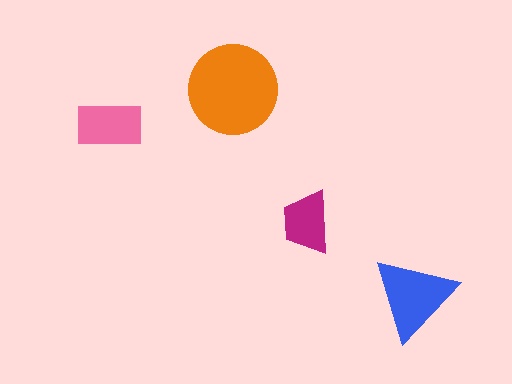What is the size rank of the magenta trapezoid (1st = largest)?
4th.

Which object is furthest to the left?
The pink rectangle is leftmost.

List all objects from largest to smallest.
The orange circle, the blue triangle, the pink rectangle, the magenta trapezoid.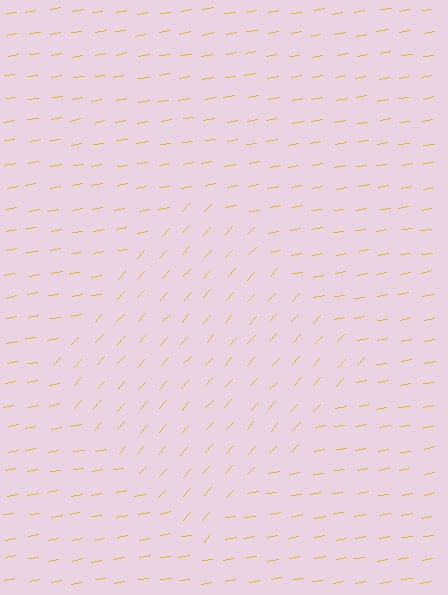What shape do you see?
I see a diamond.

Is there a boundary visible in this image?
Yes, there is a texture boundary formed by a change in line orientation.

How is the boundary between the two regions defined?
The boundary is defined purely by a change in line orientation (approximately 38 degrees difference). All lines are the same color and thickness.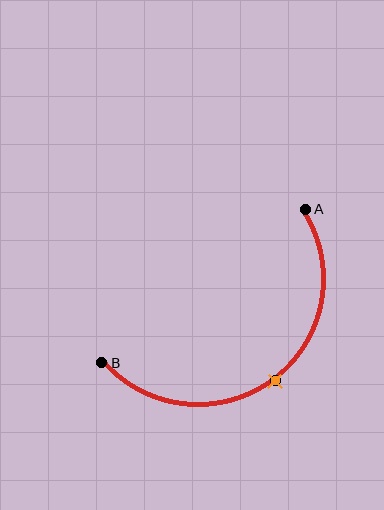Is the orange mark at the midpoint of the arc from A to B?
Yes. The orange mark lies on the arc at equal arc-length from both A and B — it is the arc midpoint.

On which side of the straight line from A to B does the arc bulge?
The arc bulges below and to the right of the straight line connecting A and B.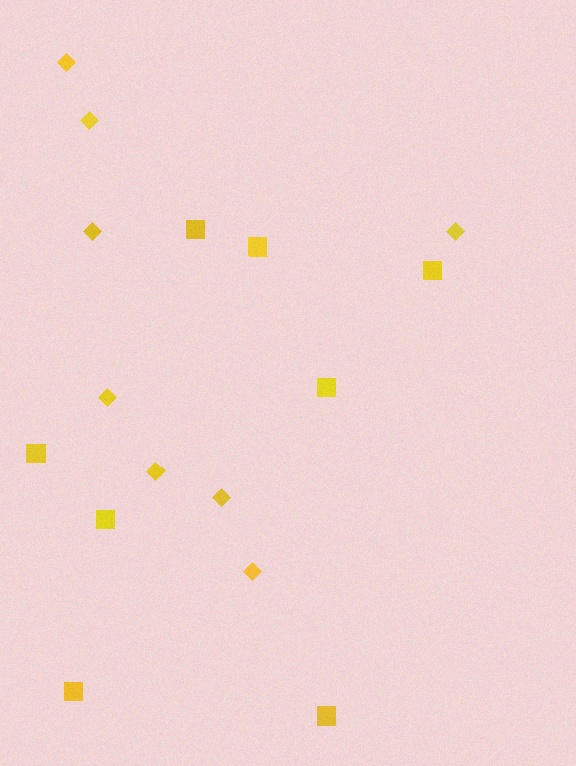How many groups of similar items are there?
There are 2 groups: one group of squares (8) and one group of diamonds (8).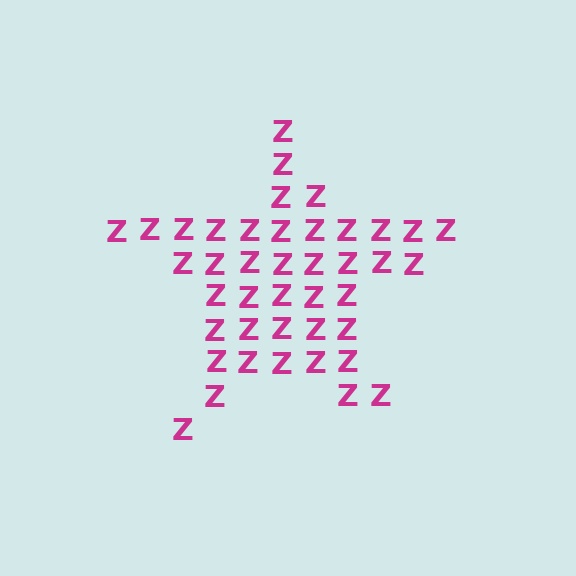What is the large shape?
The large shape is a star.